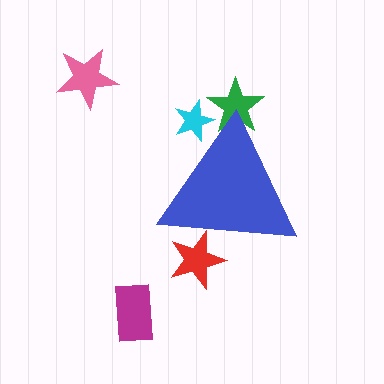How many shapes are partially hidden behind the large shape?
3 shapes are partially hidden.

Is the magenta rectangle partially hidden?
No, the magenta rectangle is fully visible.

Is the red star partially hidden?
Yes, the red star is partially hidden behind the blue triangle.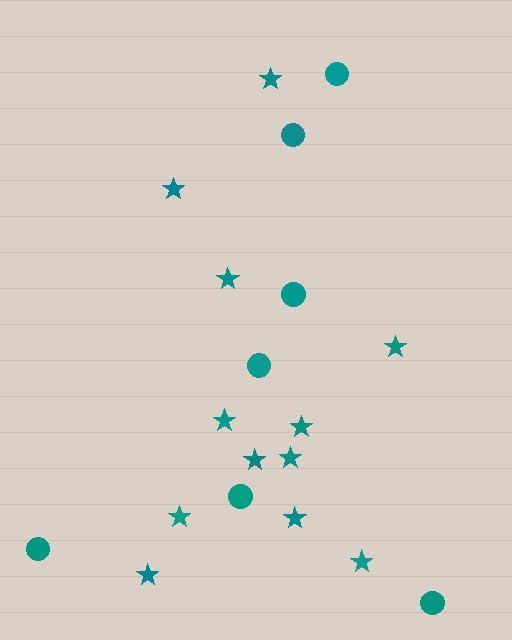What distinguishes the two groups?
There are 2 groups: one group of circles (7) and one group of stars (12).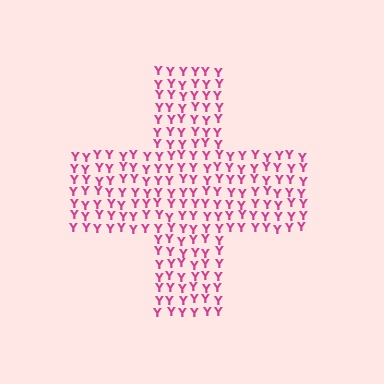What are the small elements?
The small elements are letter Y's.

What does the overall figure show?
The overall figure shows a cross.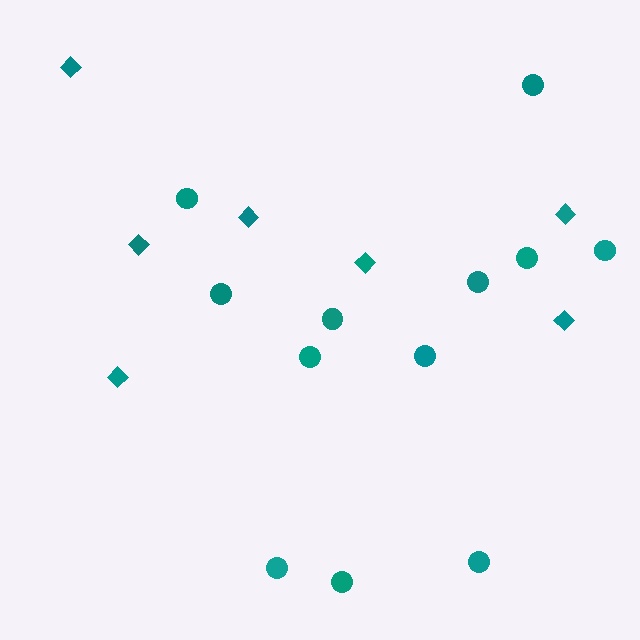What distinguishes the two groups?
There are 2 groups: one group of circles (12) and one group of diamonds (7).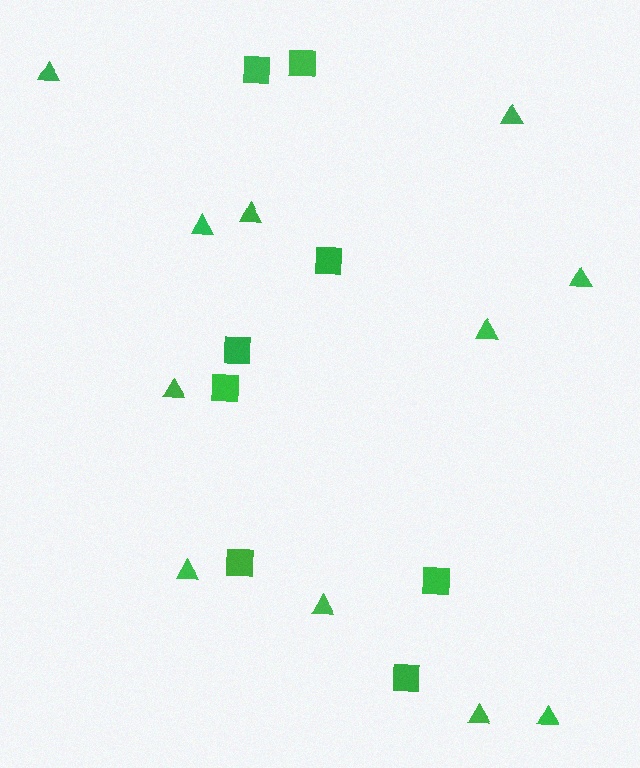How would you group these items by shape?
There are 2 groups: one group of triangles (11) and one group of squares (8).